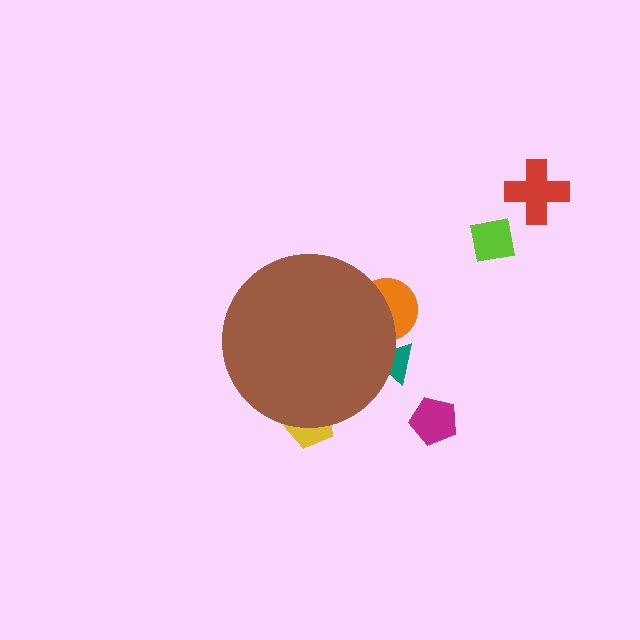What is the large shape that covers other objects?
A brown circle.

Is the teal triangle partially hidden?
Yes, the teal triangle is partially hidden behind the brown circle.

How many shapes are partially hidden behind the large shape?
3 shapes are partially hidden.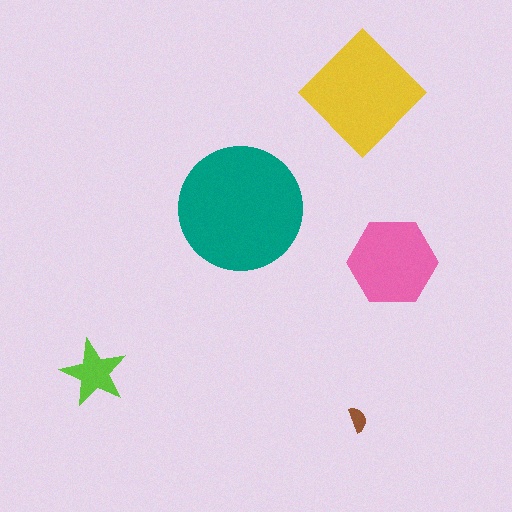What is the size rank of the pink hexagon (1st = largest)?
3rd.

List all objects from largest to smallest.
The teal circle, the yellow diamond, the pink hexagon, the lime star, the brown semicircle.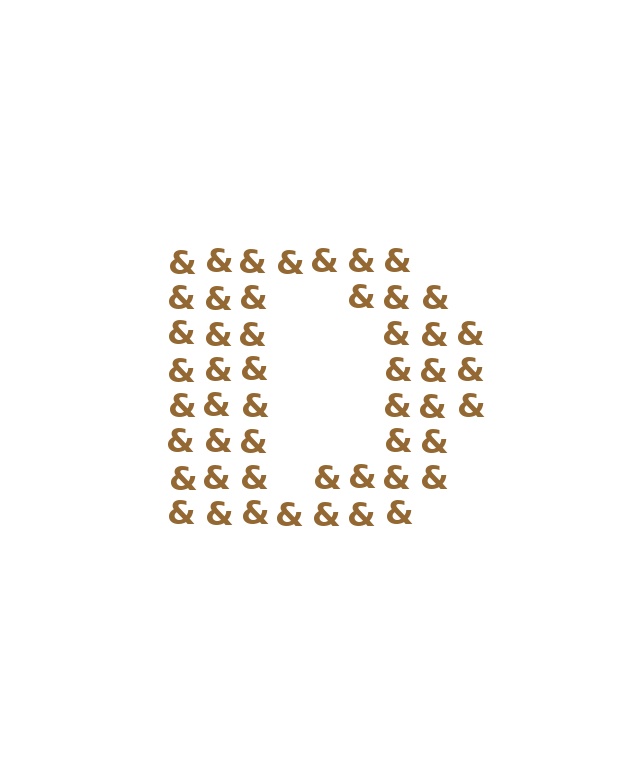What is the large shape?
The large shape is the letter D.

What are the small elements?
The small elements are ampersands.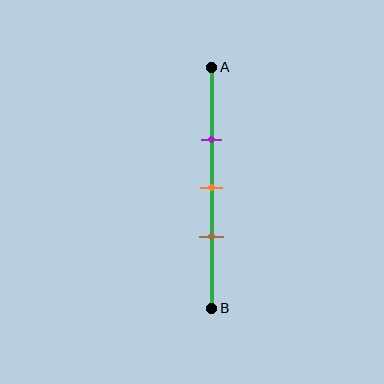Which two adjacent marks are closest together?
The orange and brown marks are the closest adjacent pair.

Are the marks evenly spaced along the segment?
Yes, the marks are approximately evenly spaced.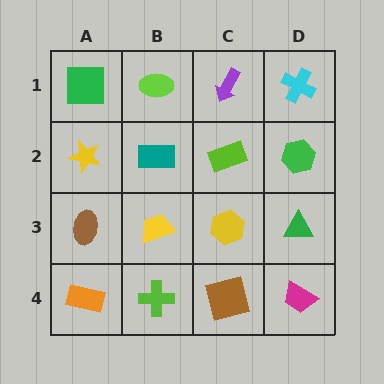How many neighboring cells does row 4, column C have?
3.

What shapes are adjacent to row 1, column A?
A yellow star (row 2, column A), a lime ellipse (row 1, column B).